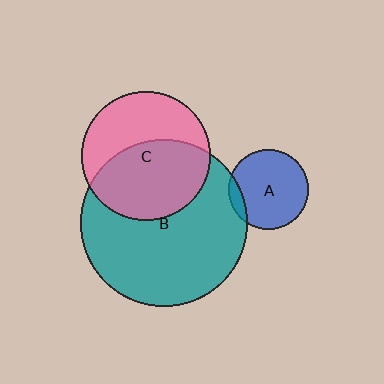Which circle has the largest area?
Circle B (teal).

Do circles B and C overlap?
Yes.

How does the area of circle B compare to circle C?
Approximately 1.7 times.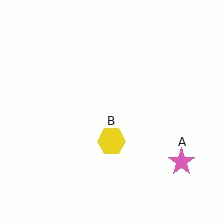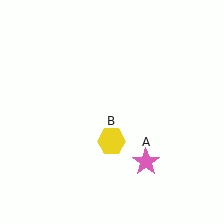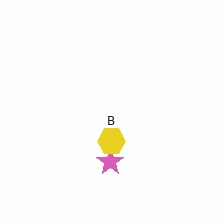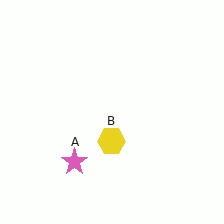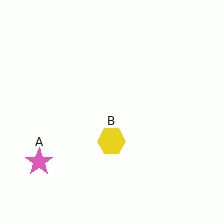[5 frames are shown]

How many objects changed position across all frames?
1 object changed position: pink star (object A).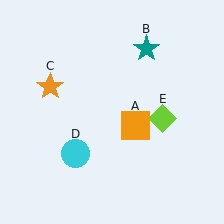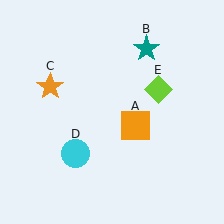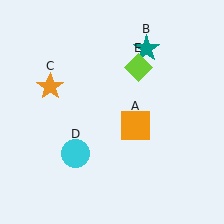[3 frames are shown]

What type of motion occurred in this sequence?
The lime diamond (object E) rotated counterclockwise around the center of the scene.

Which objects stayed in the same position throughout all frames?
Orange square (object A) and teal star (object B) and orange star (object C) and cyan circle (object D) remained stationary.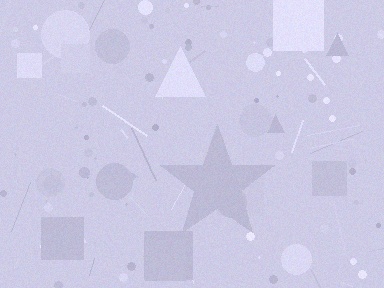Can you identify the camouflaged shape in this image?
The camouflaged shape is a star.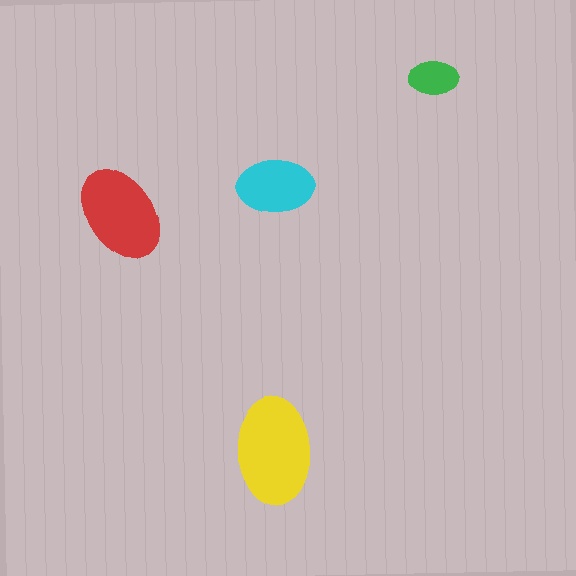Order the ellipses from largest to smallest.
the yellow one, the red one, the cyan one, the green one.